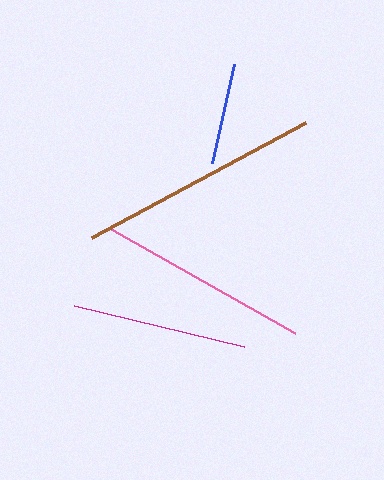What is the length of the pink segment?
The pink segment is approximately 212 pixels long.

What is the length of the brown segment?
The brown segment is approximately 244 pixels long.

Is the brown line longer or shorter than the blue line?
The brown line is longer than the blue line.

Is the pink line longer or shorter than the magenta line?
The pink line is longer than the magenta line.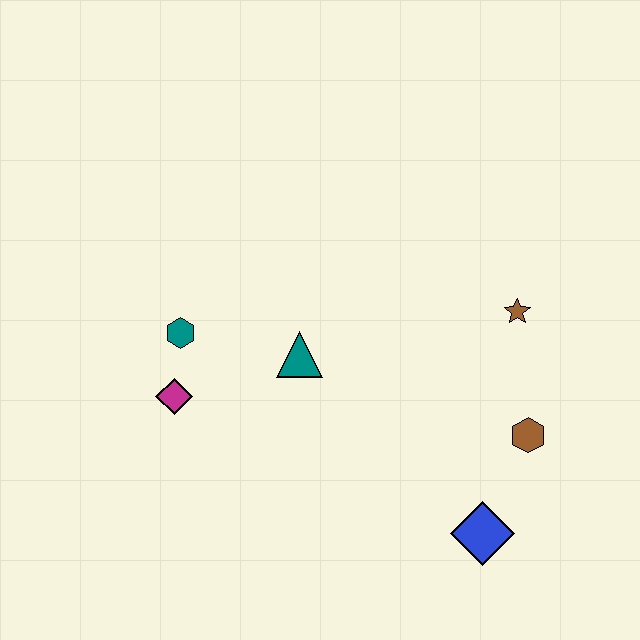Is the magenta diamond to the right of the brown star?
No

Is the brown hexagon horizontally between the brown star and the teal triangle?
No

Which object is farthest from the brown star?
The magenta diamond is farthest from the brown star.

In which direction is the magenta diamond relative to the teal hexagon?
The magenta diamond is below the teal hexagon.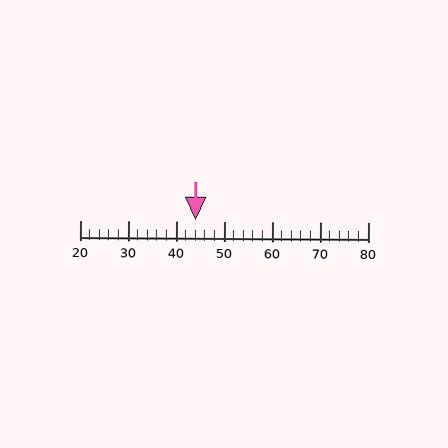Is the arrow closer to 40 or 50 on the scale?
The arrow is closer to 40.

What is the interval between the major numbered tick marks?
The major tick marks are spaced 10 units apart.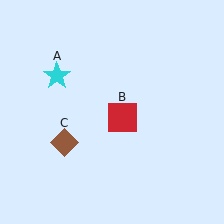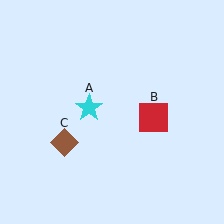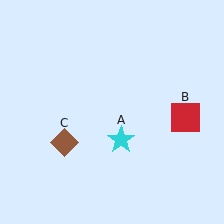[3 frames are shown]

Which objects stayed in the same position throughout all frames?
Brown diamond (object C) remained stationary.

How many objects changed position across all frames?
2 objects changed position: cyan star (object A), red square (object B).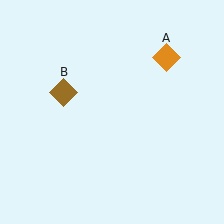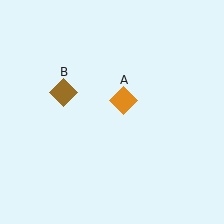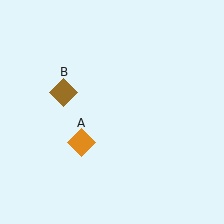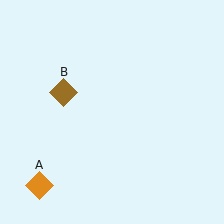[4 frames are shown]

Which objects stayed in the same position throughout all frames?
Brown diamond (object B) remained stationary.